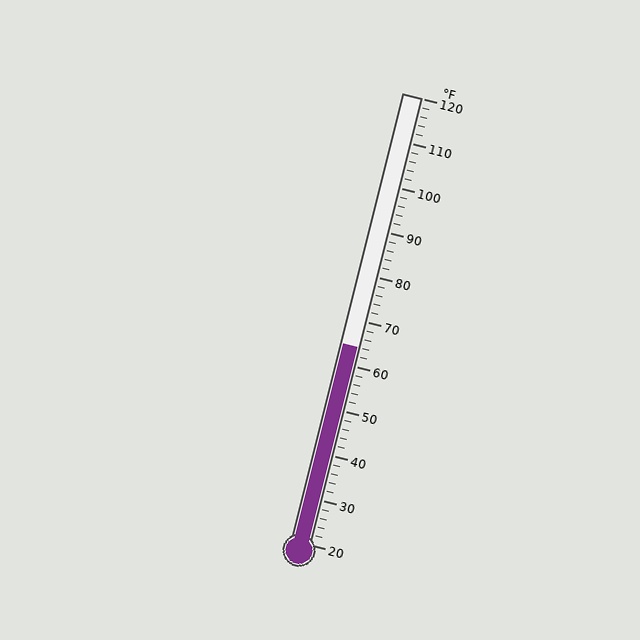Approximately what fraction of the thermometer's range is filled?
The thermometer is filled to approximately 45% of its range.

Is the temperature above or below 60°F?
The temperature is above 60°F.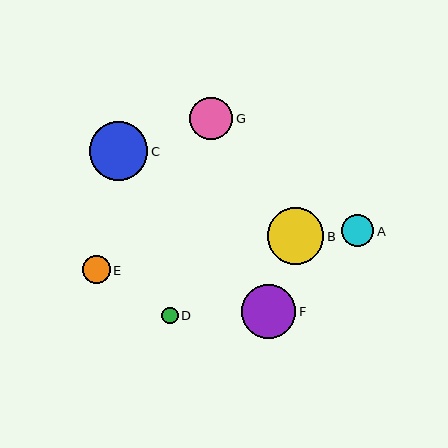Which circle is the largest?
Circle C is the largest with a size of approximately 58 pixels.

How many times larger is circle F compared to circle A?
Circle F is approximately 1.7 times the size of circle A.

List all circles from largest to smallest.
From largest to smallest: C, B, F, G, A, E, D.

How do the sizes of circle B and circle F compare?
Circle B and circle F are approximately the same size.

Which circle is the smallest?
Circle D is the smallest with a size of approximately 17 pixels.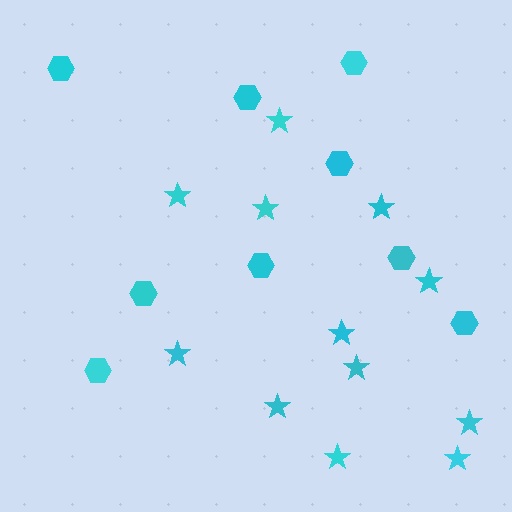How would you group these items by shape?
There are 2 groups: one group of stars (12) and one group of hexagons (9).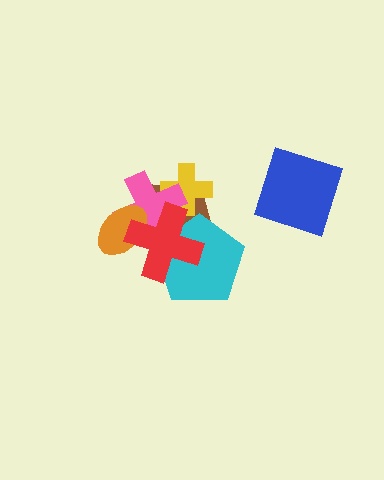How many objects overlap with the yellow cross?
3 objects overlap with the yellow cross.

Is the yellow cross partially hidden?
Yes, it is partially covered by another shape.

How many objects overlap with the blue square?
0 objects overlap with the blue square.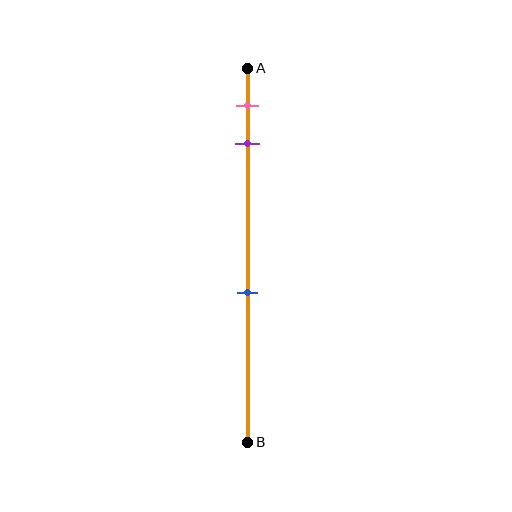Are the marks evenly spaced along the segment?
No, the marks are not evenly spaced.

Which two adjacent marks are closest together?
The pink and purple marks are the closest adjacent pair.